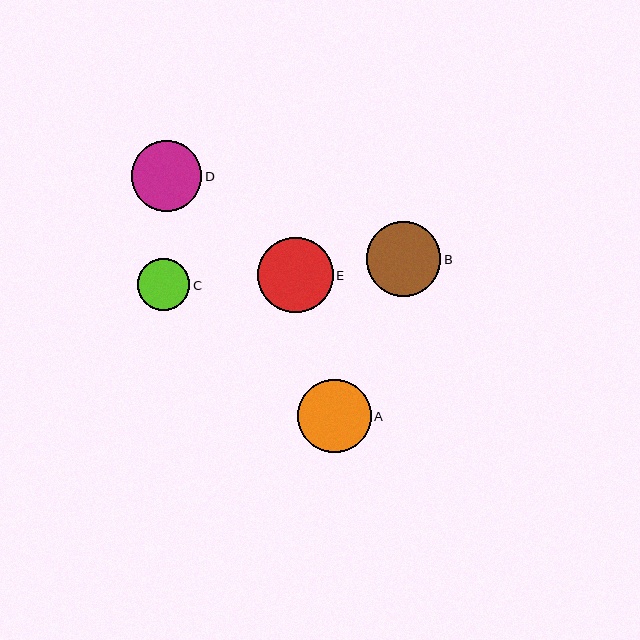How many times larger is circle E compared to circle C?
Circle E is approximately 1.4 times the size of circle C.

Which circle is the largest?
Circle E is the largest with a size of approximately 75 pixels.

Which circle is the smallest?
Circle C is the smallest with a size of approximately 52 pixels.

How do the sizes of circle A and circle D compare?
Circle A and circle D are approximately the same size.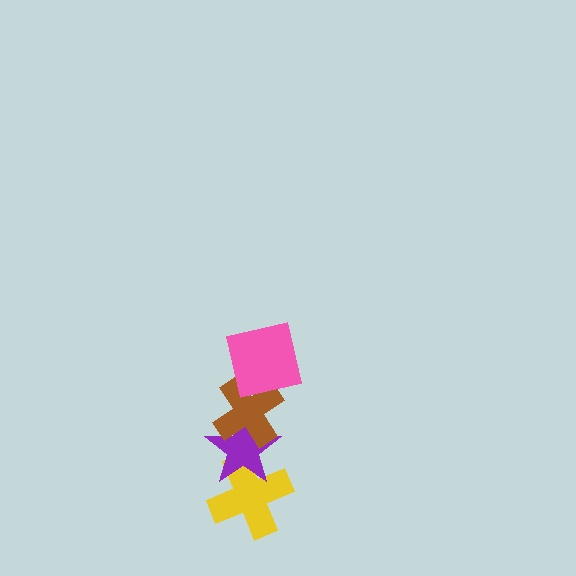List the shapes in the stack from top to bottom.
From top to bottom: the pink square, the brown cross, the purple star, the yellow cross.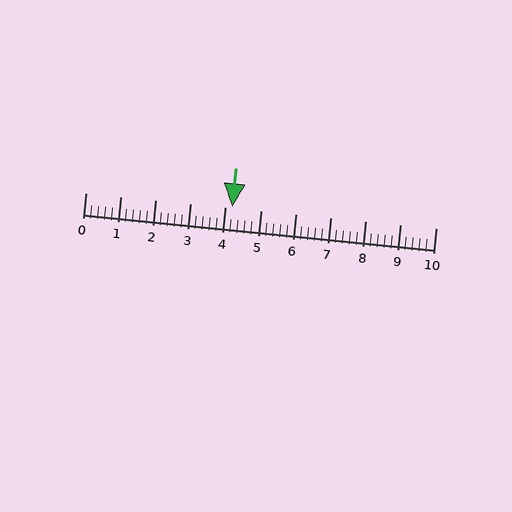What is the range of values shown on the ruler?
The ruler shows values from 0 to 10.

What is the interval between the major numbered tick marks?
The major tick marks are spaced 1 units apart.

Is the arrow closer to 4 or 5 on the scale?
The arrow is closer to 4.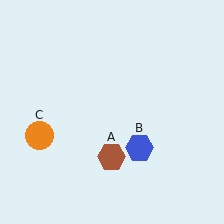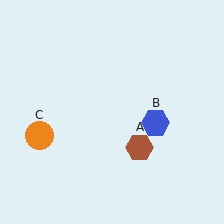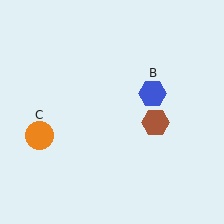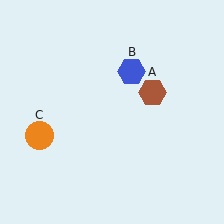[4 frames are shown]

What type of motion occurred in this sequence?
The brown hexagon (object A), blue hexagon (object B) rotated counterclockwise around the center of the scene.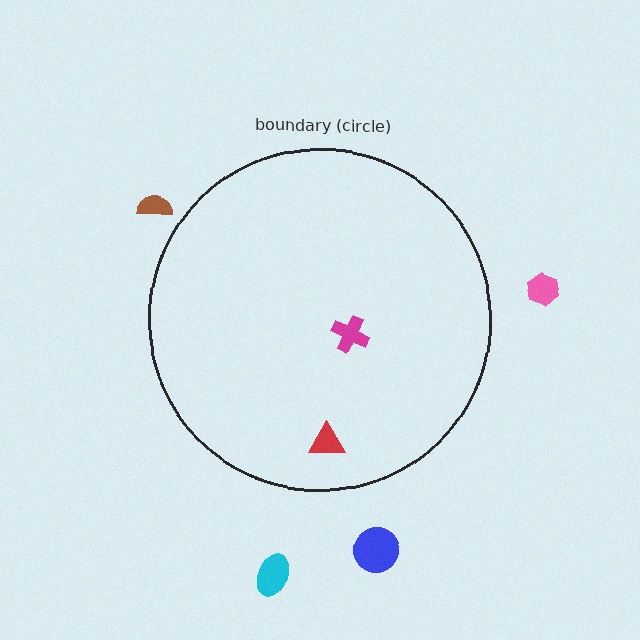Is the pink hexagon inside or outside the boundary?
Outside.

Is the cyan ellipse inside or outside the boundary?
Outside.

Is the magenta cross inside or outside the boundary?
Inside.